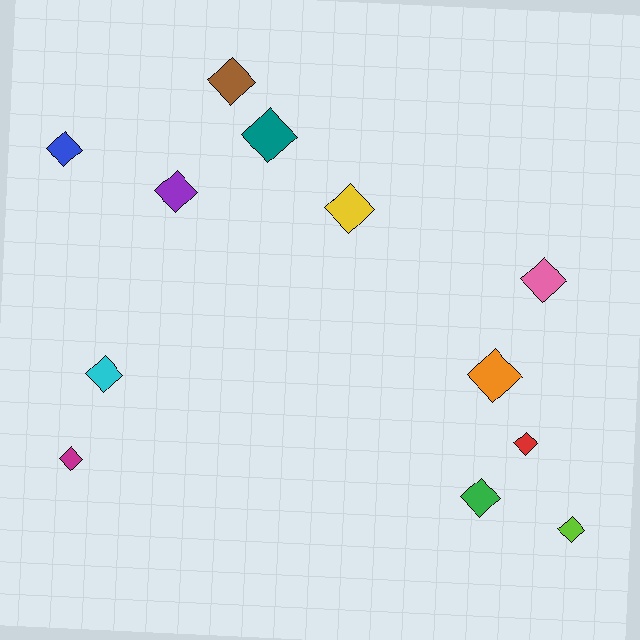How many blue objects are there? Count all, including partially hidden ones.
There is 1 blue object.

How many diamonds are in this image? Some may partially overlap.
There are 12 diamonds.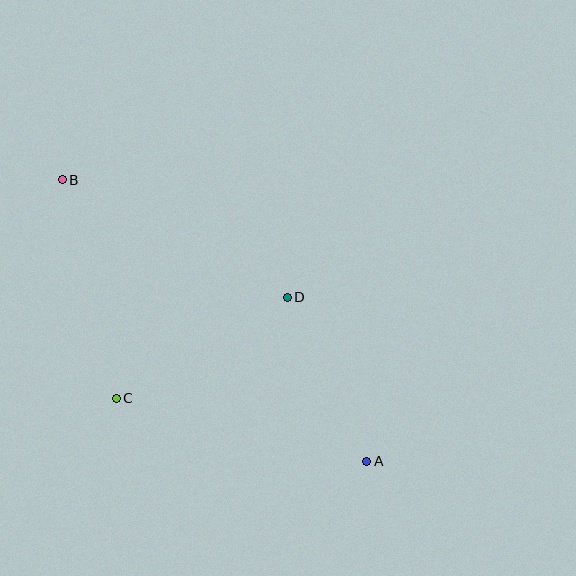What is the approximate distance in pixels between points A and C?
The distance between A and C is approximately 258 pixels.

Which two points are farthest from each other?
Points A and B are farthest from each other.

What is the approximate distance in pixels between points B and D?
The distance between B and D is approximately 254 pixels.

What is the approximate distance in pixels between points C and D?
The distance between C and D is approximately 199 pixels.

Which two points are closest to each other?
Points A and D are closest to each other.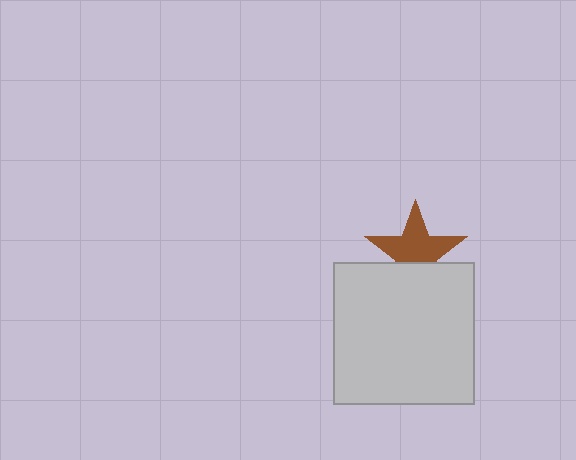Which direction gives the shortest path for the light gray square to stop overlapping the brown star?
Moving down gives the shortest separation.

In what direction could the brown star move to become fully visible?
The brown star could move up. That would shift it out from behind the light gray square entirely.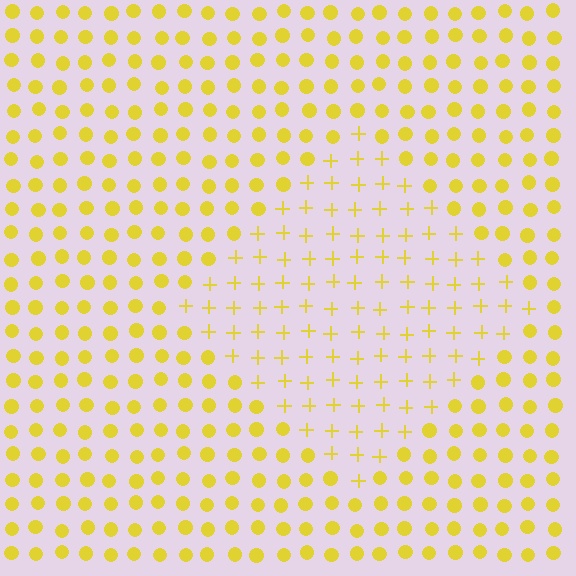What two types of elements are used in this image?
The image uses plus signs inside the diamond region and circles outside it.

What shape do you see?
I see a diamond.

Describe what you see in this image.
The image is filled with small yellow elements arranged in a uniform grid. A diamond-shaped region contains plus signs, while the surrounding area contains circles. The boundary is defined purely by the change in element shape.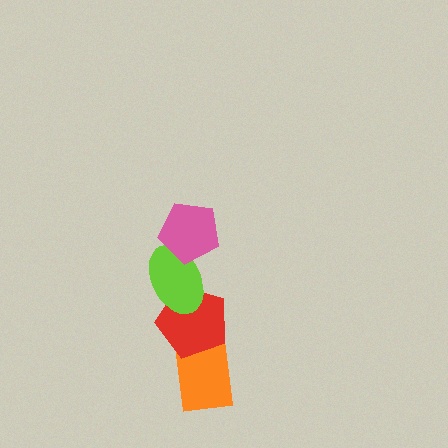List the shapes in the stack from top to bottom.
From top to bottom: the pink pentagon, the lime ellipse, the red pentagon, the orange rectangle.